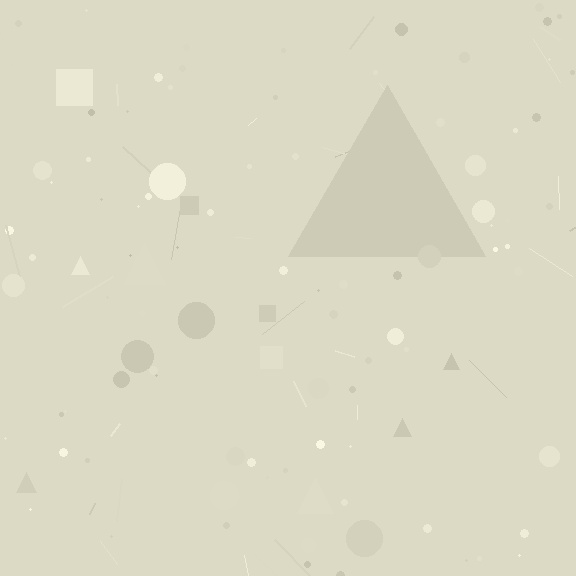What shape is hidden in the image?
A triangle is hidden in the image.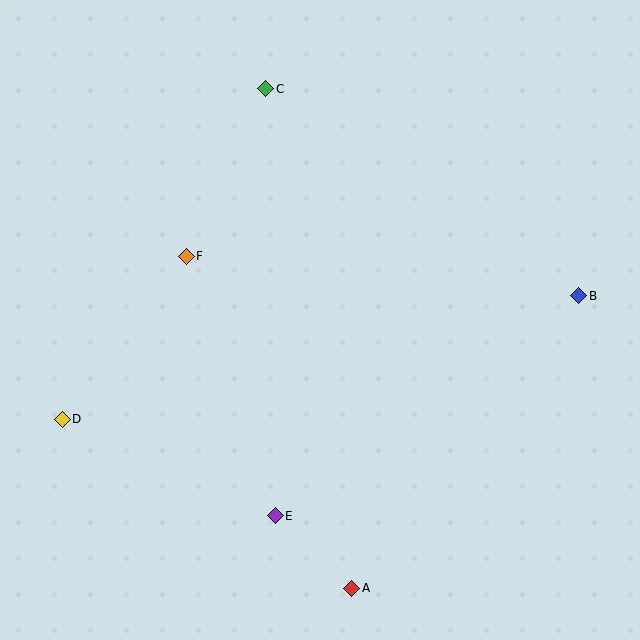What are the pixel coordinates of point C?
Point C is at (266, 89).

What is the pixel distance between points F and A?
The distance between F and A is 371 pixels.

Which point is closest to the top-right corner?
Point B is closest to the top-right corner.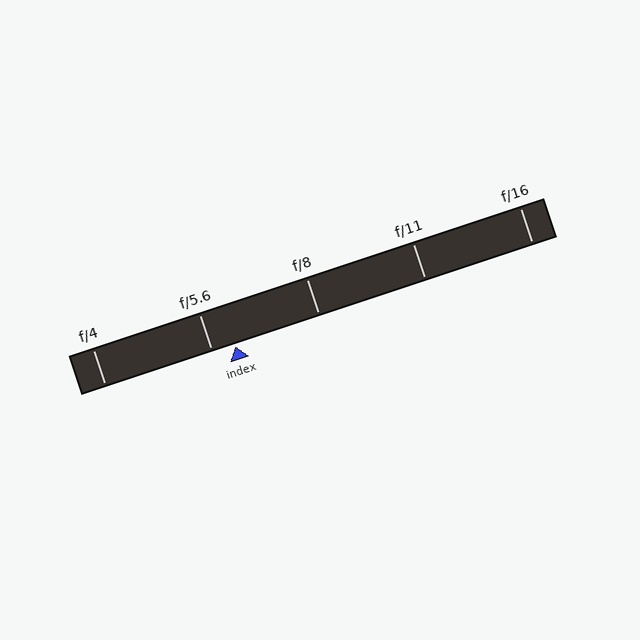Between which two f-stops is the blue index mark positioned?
The index mark is between f/5.6 and f/8.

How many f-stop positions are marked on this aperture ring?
There are 5 f-stop positions marked.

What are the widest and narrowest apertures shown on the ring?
The widest aperture shown is f/4 and the narrowest is f/16.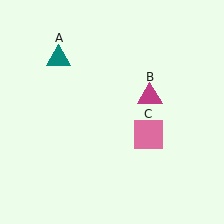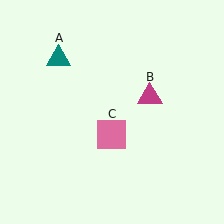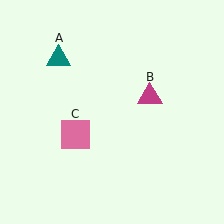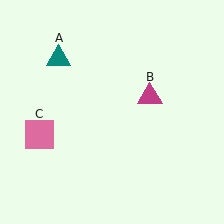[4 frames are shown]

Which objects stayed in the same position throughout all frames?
Teal triangle (object A) and magenta triangle (object B) remained stationary.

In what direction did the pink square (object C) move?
The pink square (object C) moved left.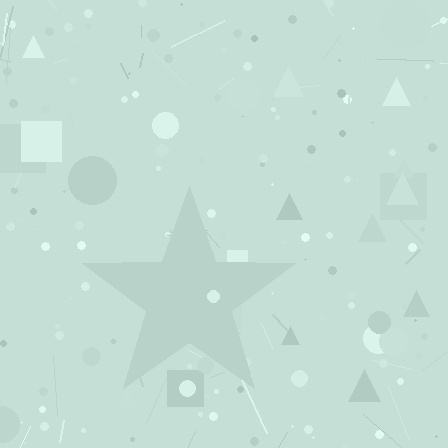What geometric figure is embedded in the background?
A star is embedded in the background.